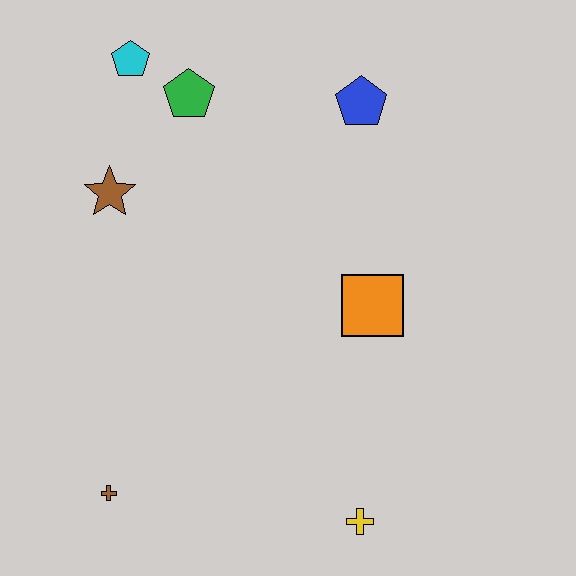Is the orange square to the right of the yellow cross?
Yes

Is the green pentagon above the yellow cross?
Yes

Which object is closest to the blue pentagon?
The green pentagon is closest to the blue pentagon.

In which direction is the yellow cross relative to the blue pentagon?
The yellow cross is below the blue pentagon.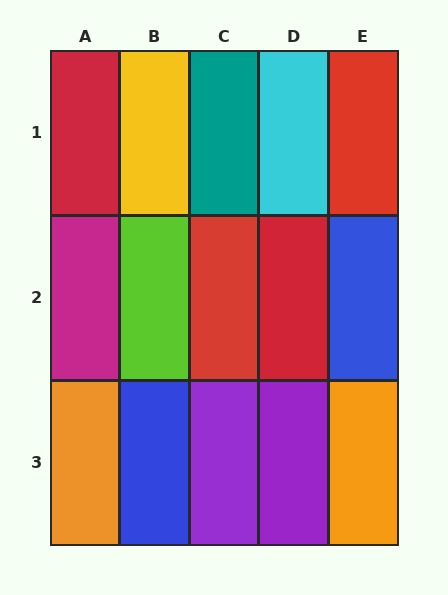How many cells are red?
4 cells are red.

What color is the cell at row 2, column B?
Lime.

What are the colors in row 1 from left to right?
Red, yellow, teal, cyan, red.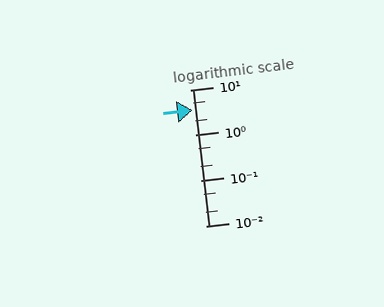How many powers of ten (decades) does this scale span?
The scale spans 3 decades, from 0.01 to 10.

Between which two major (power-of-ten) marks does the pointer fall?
The pointer is between 1 and 10.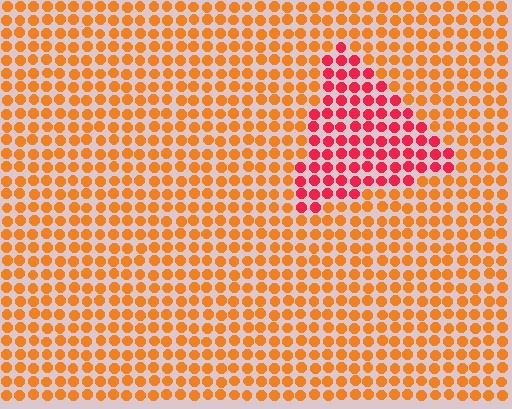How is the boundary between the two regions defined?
The boundary is defined purely by a slight shift in hue (about 40 degrees). Spacing, size, and orientation are identical on both sides.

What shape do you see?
I see a triangle.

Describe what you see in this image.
The image is filled with small orange elements in a uniform arrangement. A triangle-shaped region is visible where the elements are tinted to a slightly different hue, forming a subtle color boundary.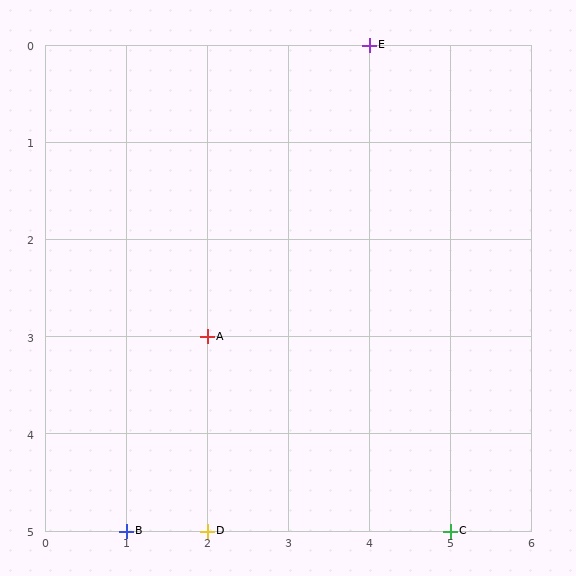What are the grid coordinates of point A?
Point A is at grid coordinates (2, 3).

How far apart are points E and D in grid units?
Points E and D are 2 columns and 5 rows apart (about 5.4 grid units diagonally).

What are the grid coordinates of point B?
Point B is at grid coordinates (1, 5).